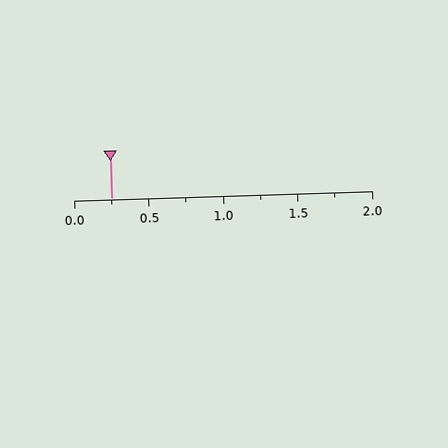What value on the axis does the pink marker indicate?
The marker indicates approximately 0.25.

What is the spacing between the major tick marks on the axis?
The major ticks are spaced 0.5 apart.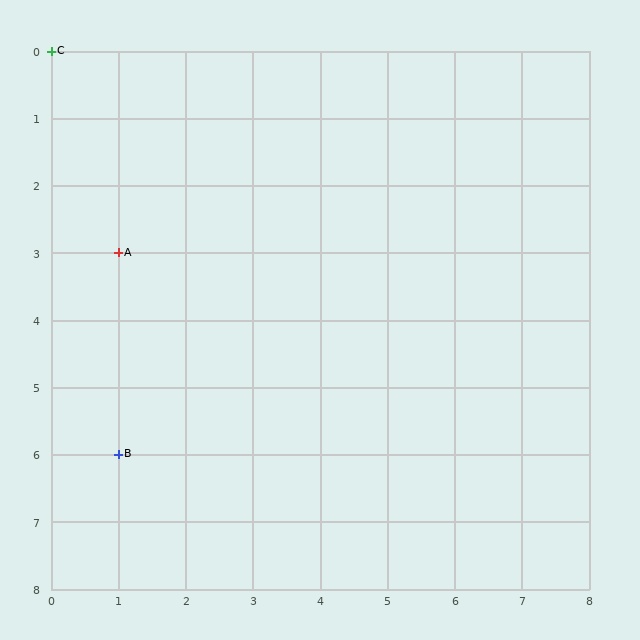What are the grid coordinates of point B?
Point B is at grid coordinates (1, 6).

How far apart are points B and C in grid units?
Points B and C are 1 column and 6 rows apart (about 6.1 grid units diagonally).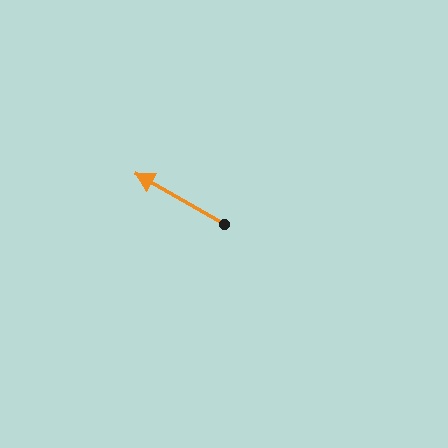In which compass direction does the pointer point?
Northwest.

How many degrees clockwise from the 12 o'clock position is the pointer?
Approximately 300 degrees.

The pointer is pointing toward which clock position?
Roughly 10 o'clock.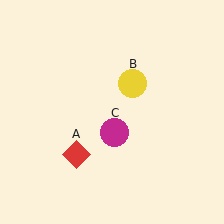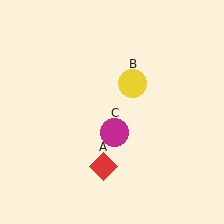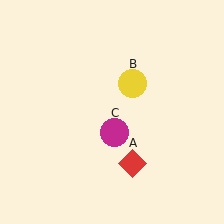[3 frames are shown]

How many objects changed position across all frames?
1 object changed position: red diamond (object A).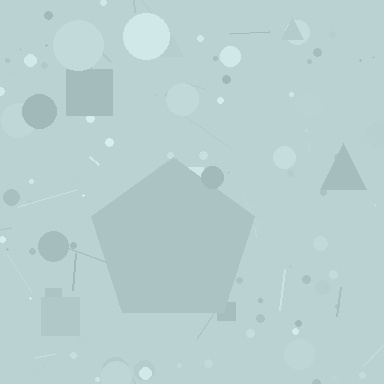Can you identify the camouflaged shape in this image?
The camouflaged shape is a pentagon.